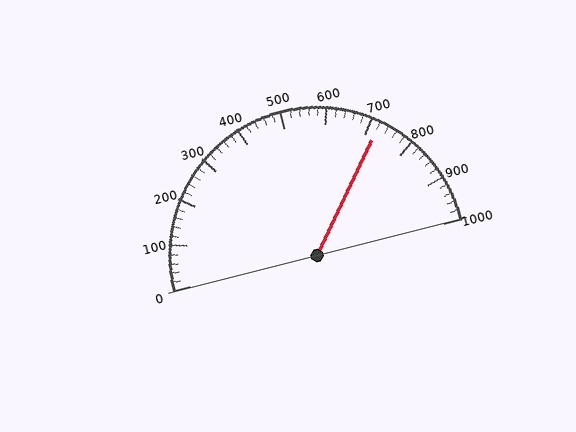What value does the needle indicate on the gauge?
The needle indicates approximately 720.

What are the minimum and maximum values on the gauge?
The gauge ranges from 0 to 1000.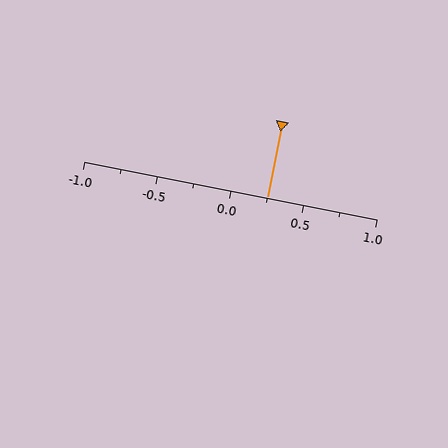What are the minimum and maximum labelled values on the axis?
The axis runs from -1.0 to 1.0.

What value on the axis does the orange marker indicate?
The marker indicates approximately 0.25.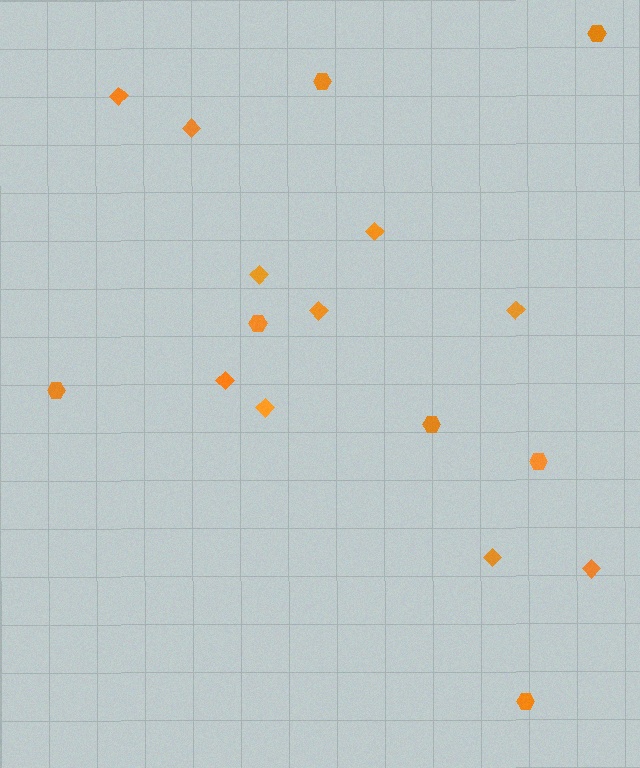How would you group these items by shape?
There are 2 groups: one group of hexagons (7) and one group of diamonds (10).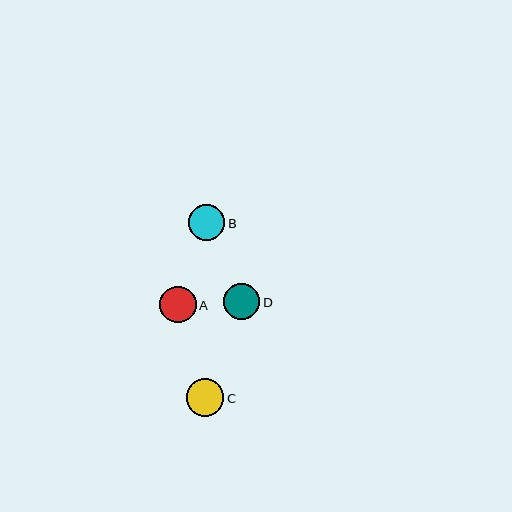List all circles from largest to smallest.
From largest to smallest: C, A, D, B.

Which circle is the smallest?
Circle B is the smallest with a size of approximately 36 pixels.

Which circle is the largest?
Circle C is the largest with a size of approximately 37 pixels.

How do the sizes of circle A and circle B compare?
Circle A and circle B are approximately the same size.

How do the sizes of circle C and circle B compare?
Circle C and circle B are approximately the same size.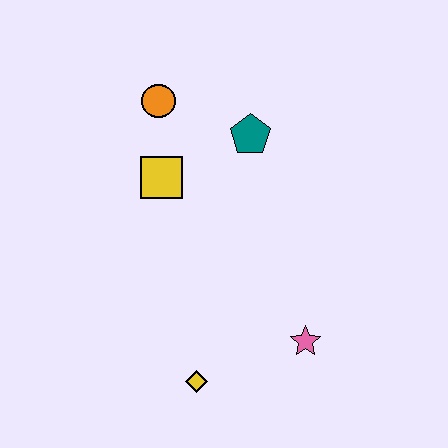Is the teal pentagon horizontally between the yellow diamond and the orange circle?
No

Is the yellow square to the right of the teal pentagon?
No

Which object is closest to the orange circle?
The yellow square is closest to the orange circle.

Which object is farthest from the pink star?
The orange circle is farthest from the pink star.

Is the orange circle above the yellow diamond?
Yes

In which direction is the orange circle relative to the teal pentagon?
The orange circle is to the left of the teal pentagon.